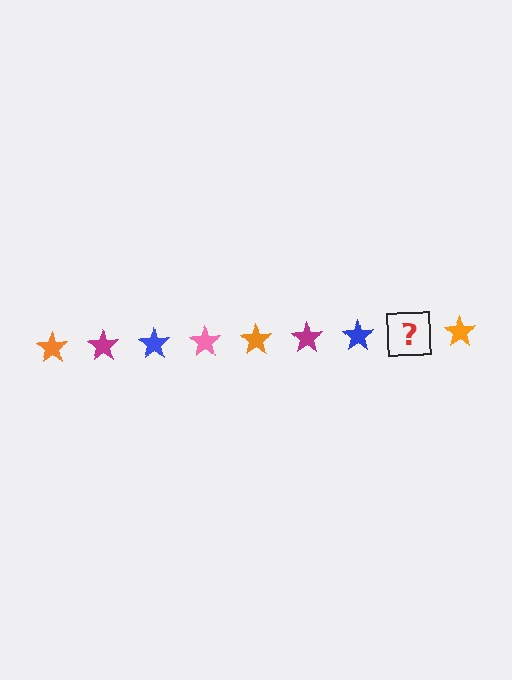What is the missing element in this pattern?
The missing element is a pink star.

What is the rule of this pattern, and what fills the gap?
The rule is that the pattern cycles through orange, magenta, blue, pink stars. The gap should be filled with a pink star.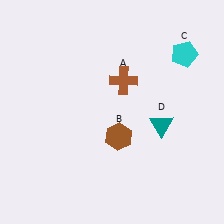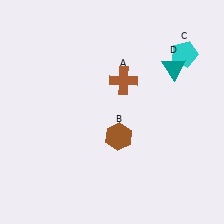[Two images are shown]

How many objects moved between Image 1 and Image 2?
1 object moved between the two images.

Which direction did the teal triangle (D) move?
The teal triangle (D) moved up.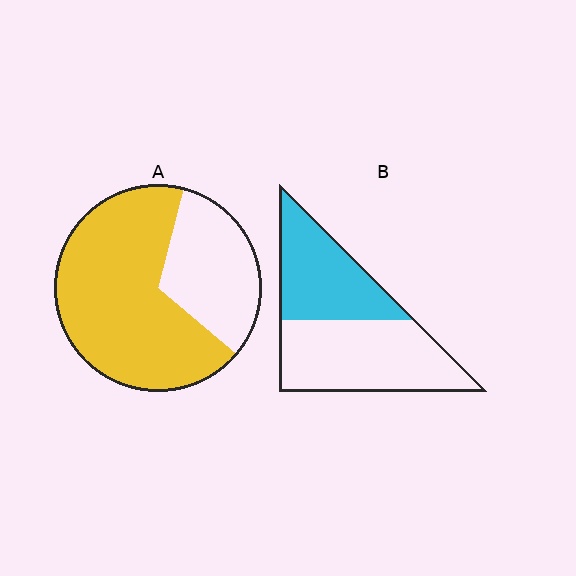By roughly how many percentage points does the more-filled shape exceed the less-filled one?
By roughly 25 percentage points (A over B).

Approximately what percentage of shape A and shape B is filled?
A is approximately 70% and B is approximately 45%.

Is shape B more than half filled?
No.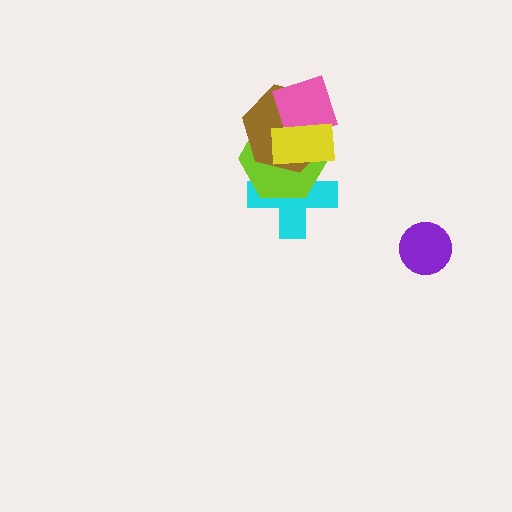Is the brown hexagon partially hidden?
Yes, it is partially covered by another shape.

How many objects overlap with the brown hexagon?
4 objects overlap with the brown hexagon.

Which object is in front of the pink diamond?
The yellow rectangle is in front of the pink diamond.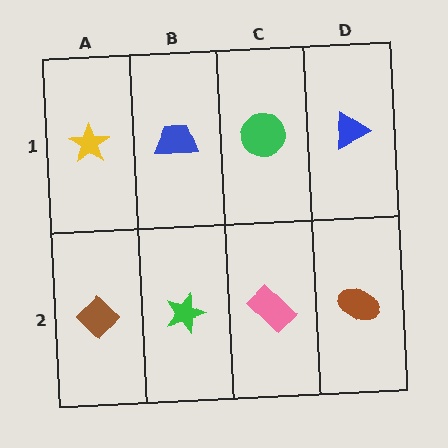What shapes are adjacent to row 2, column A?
A yellow star (row 1, column A), a green star (row 2, column B).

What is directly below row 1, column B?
A green star.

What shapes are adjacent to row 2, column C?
A green circle (row 1, column C), a green star (row 2, column B), a brown ellipse (row 2, column D).